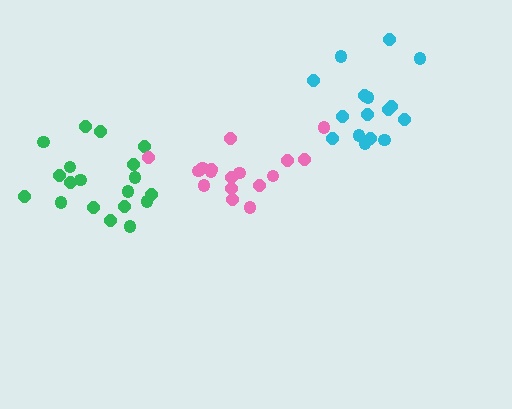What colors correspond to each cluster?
The clusters are colored: green, pink, cyan.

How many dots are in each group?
Group 1: 19 dots, Group 2: 17 dots, Group 3: 16 dots (52 total).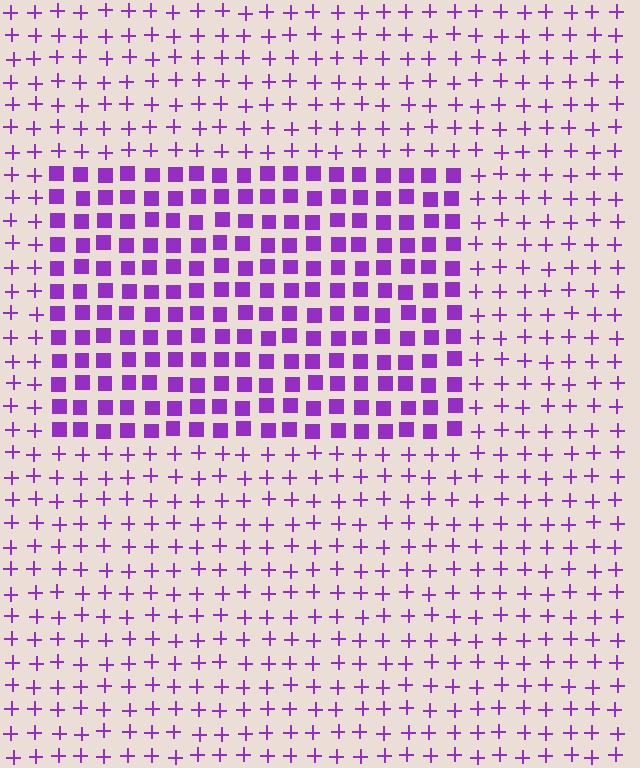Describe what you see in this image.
The image is filled with small purple elements arranged in a uniform grid. A rectangle-shaped region contains squares, while the surrounding area contains plus signs. The boundary is defined purely by the change in element shape.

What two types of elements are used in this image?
The image uses squares inside the rectangle region and plus signs outside it.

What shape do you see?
I see a rectangle.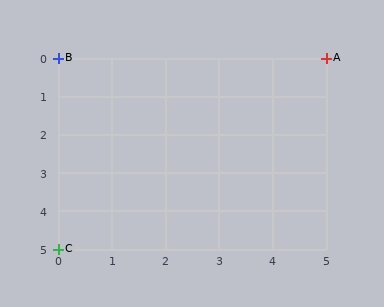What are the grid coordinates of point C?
Point C is at grid coordinates (0, 5).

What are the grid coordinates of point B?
Point B is at grid coordinates (0, 0).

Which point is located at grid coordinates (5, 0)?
Point A is at (5, 0).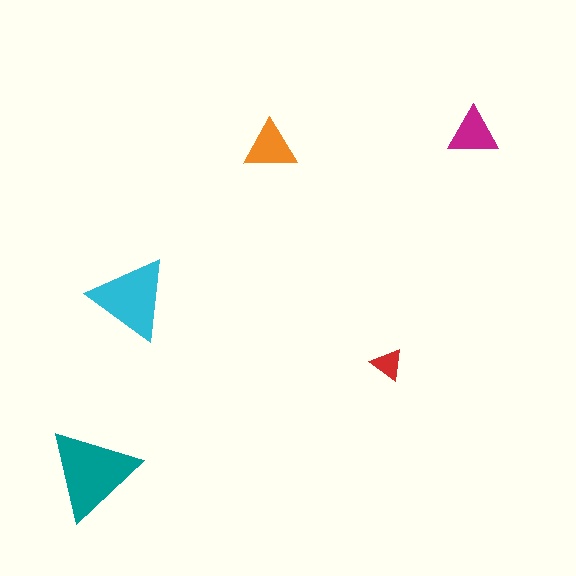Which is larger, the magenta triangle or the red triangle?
The magenta one.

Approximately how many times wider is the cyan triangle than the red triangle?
About 2.5 times wider.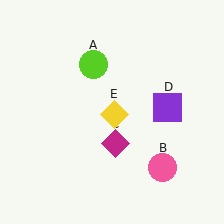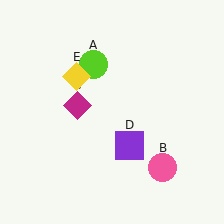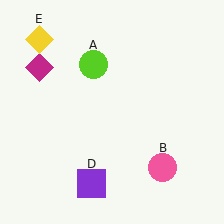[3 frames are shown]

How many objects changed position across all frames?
3 objects changed position: magenta diamond (object C), purple square (object D), yellow diamond (object E).